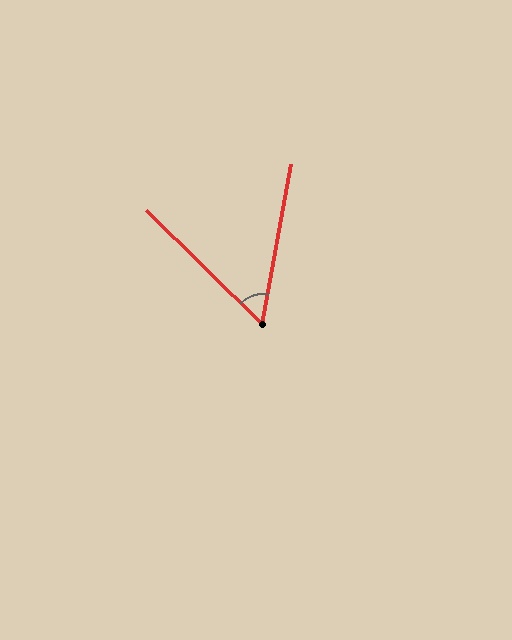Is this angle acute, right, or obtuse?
It is acute.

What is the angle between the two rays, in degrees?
Approximately 56 degrees.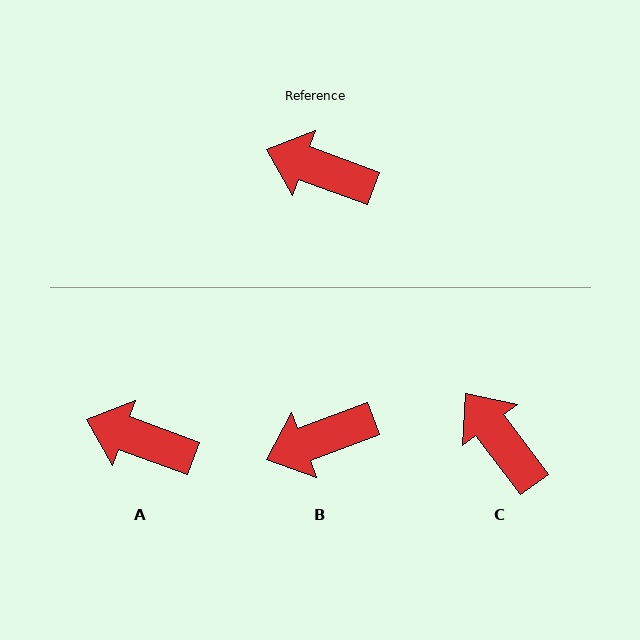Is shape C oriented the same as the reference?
No, it is off by about 33 degrees.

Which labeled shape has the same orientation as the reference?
A.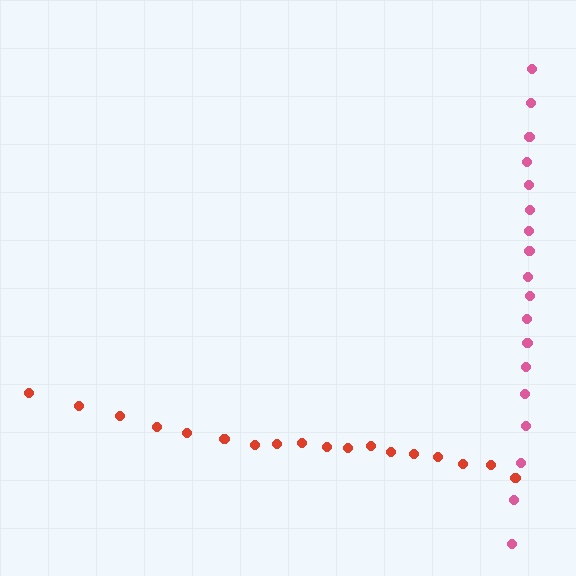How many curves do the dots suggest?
There are 2 distinct paths.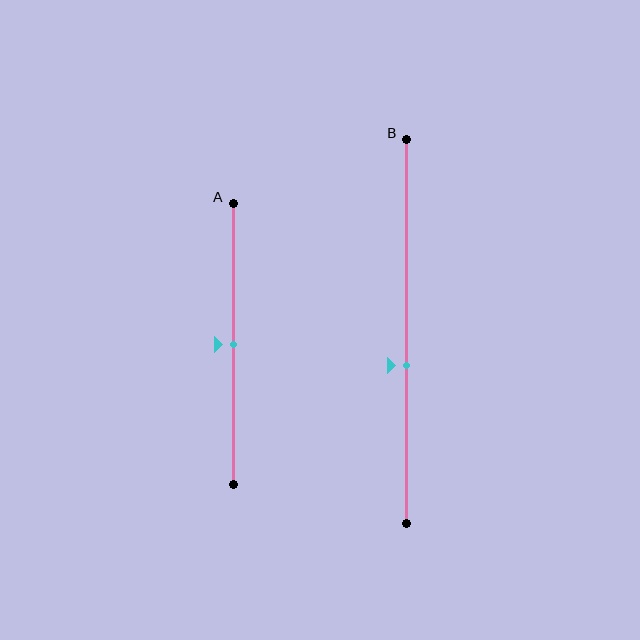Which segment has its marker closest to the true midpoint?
Segment A has its marker closest to the true midpoint.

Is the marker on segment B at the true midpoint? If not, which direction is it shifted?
No, the marker on segment B is shifted downward by about 9% of the segment length.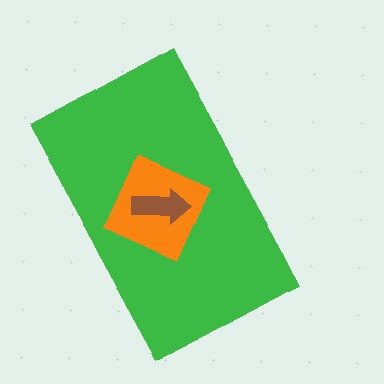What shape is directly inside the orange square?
The brown arrow.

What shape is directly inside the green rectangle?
The orange square.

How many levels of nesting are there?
3.